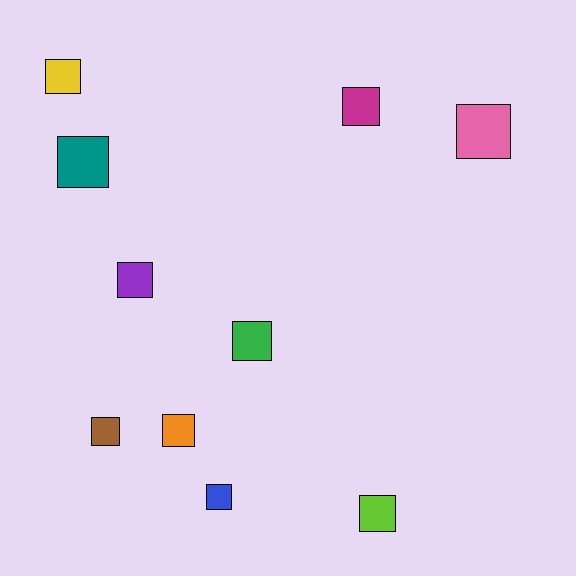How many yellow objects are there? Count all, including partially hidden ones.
There is 1 yellow object.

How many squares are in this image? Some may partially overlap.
There are 10 squares.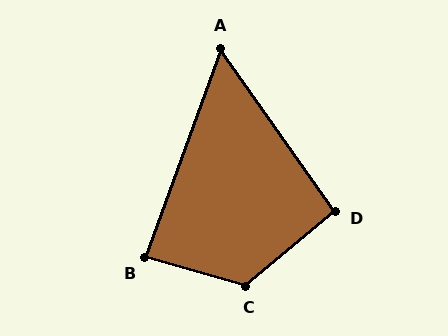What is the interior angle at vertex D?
Approximately 94 degrees (approximately right).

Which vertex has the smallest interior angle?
A, at approximately 55 degrees.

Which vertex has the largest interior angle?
C, at approximately 125 degrees.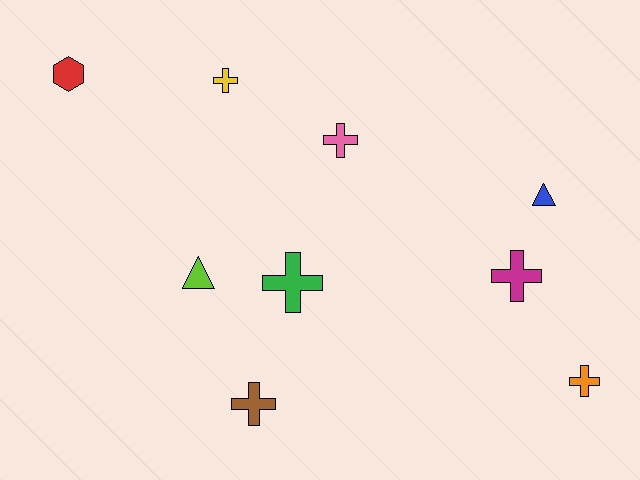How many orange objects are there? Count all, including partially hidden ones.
There is 1 orange object.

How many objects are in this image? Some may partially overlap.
There are 9 objects.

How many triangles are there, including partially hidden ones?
There are 2 triangles.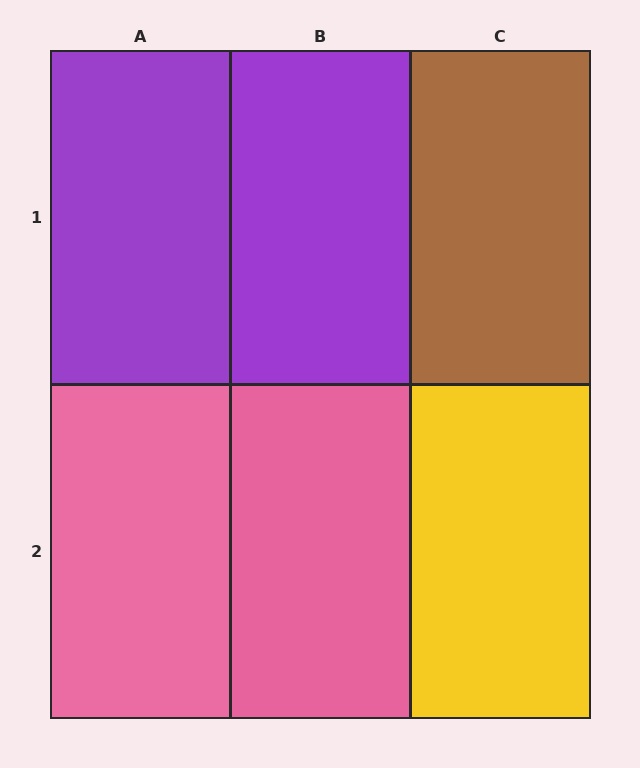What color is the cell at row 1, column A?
Purple.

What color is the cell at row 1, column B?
Purple.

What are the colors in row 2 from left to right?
Pink, pink, yellow.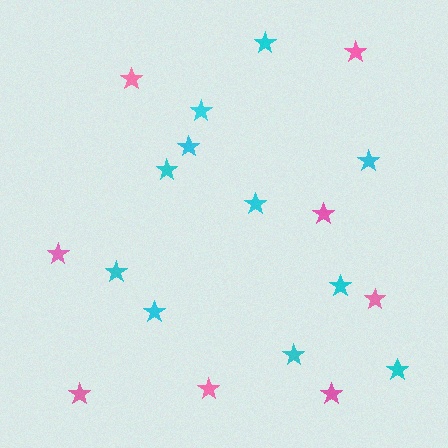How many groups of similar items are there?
There are 2 groups: one group of cyan stars (11) and one group of pink stars (8).